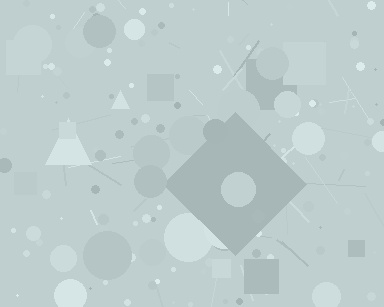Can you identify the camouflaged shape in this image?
The camouflaged shape is a diamond.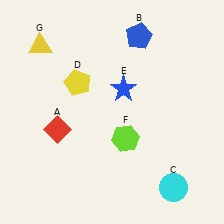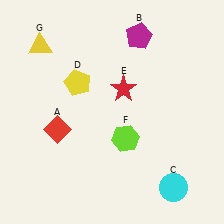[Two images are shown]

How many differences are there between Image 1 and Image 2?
There are 2 differences between the two images.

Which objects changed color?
B changed from blue to magenta. E changed from blue to red.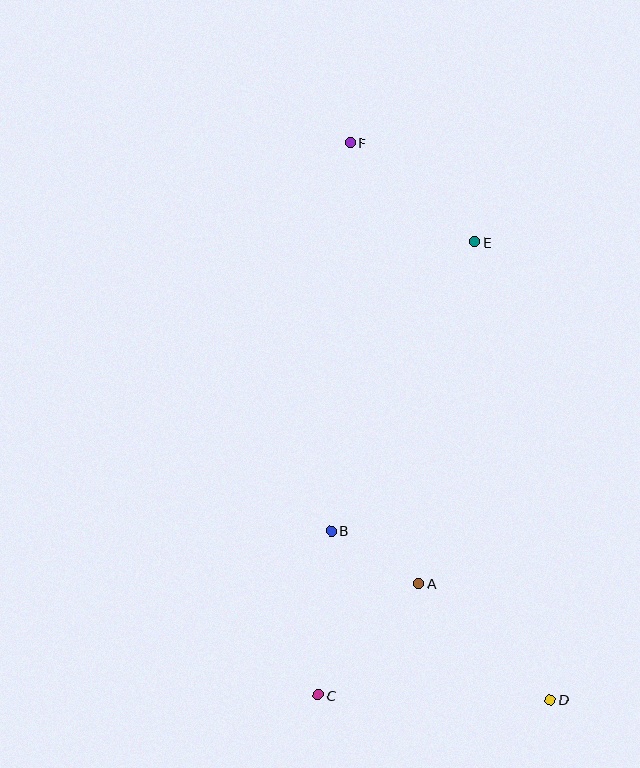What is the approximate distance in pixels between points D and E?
The distance between D and E is approximately 464 pixels.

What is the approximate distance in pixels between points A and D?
The distance between A and D is approximately 175 pixels.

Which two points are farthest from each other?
Points D and F are farthest from each other.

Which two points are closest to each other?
Points A and B are closest to each other.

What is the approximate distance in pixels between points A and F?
The distance between A and F is approximately 446 pixels.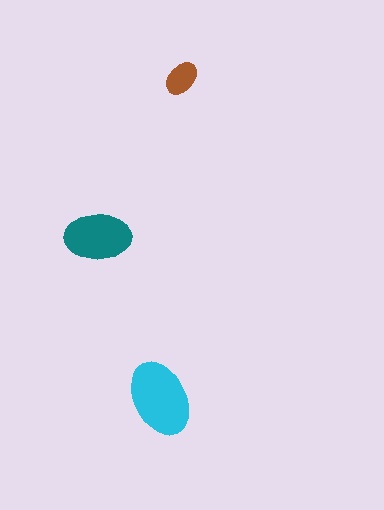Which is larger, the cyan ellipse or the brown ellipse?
The cyan one.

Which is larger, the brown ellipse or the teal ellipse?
The teal one.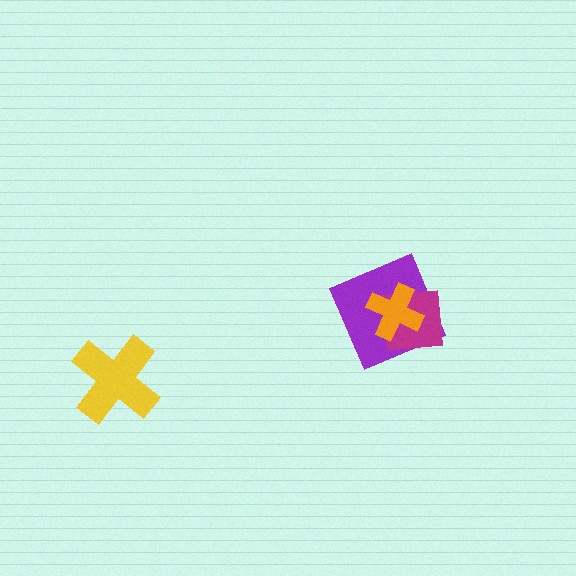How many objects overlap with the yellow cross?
0 objects overlap with the yellow cross.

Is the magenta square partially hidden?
Yes, it is partially covered by another shape.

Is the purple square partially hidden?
Yes, it is partially covered by another shape.